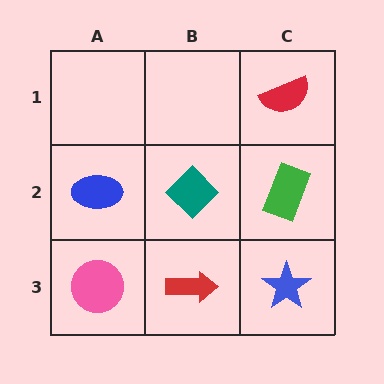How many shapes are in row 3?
3 shapes.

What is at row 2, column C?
A green rectangle.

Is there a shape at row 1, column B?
No, that cell is empty.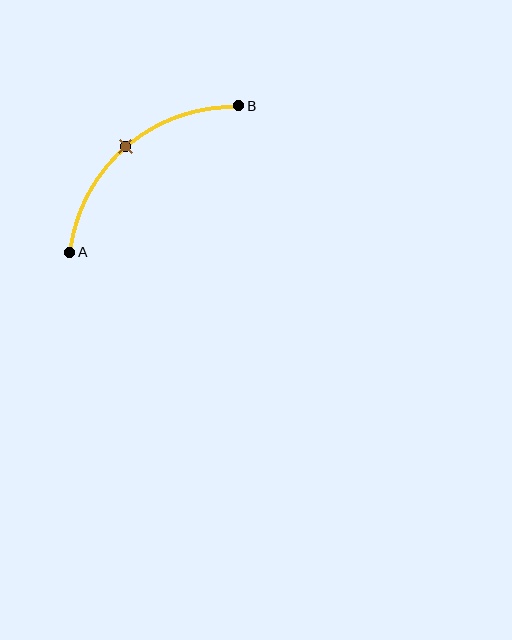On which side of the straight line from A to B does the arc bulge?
The arc bulges above and to the left of the straight line connecting A and B.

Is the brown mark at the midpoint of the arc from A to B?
Yes. The brown mark lies on the arc at equal arc-length from both A and B — it is the arc midpoint.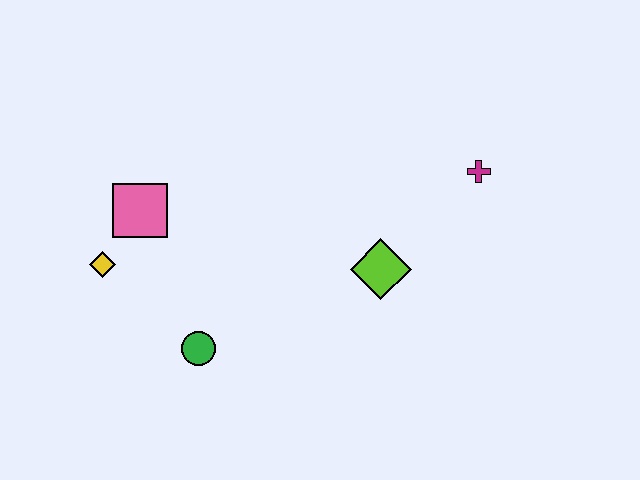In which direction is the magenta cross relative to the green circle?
The magenta cross is to the right of the green circle.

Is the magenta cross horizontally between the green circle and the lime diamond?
No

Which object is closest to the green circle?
The yellow diamond is closest to the green circle.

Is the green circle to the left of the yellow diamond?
No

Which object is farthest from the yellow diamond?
The magenta cross is farthest from the yellow diamond.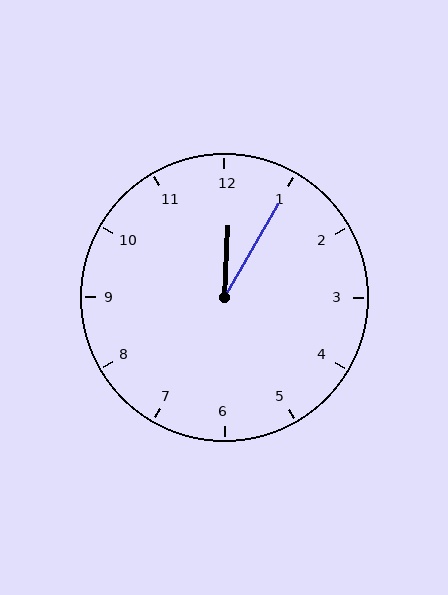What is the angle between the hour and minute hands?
Approximately 28 degrees.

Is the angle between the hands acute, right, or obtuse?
It is acute.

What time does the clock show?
12:05.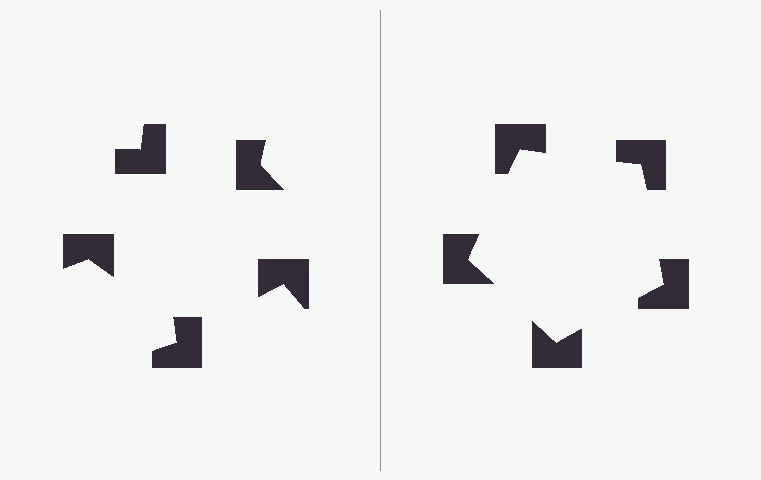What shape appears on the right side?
An illusory pentagon.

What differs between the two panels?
The notched squares are positioned identically on both sides; only the wedge orientations differ. On the right they align to a pentagon; on the left they are misaligned.